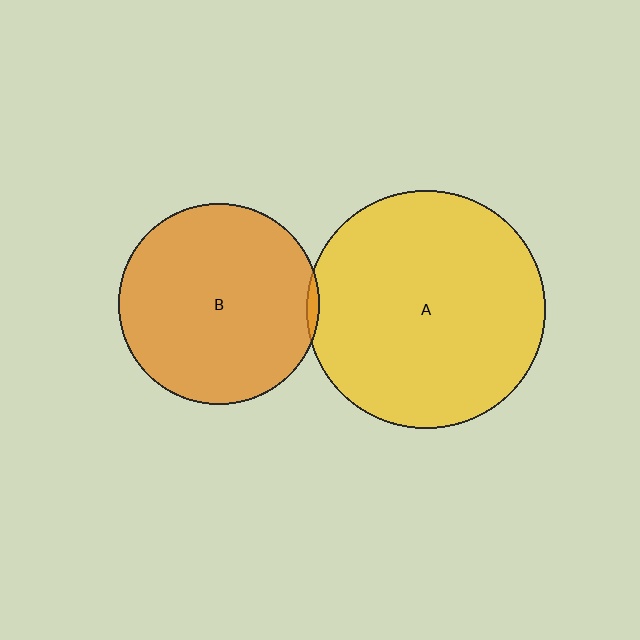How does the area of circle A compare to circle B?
Approximately 1.4 times.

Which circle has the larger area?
Circle A (yellow).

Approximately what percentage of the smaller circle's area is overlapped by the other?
Approximately 5%.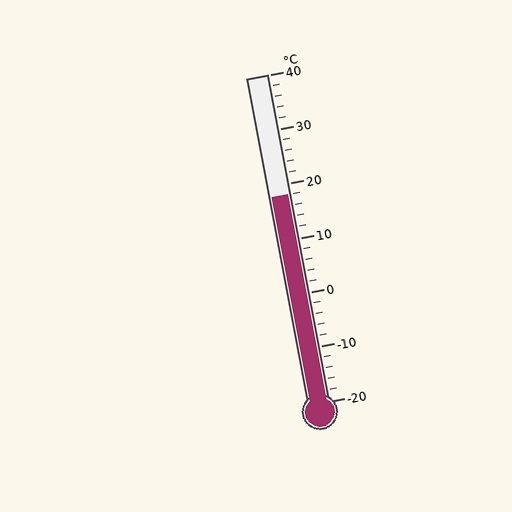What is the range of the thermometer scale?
The thermometer scale ranges from -20°C to 40°C.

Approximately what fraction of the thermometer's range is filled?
The thermometer is filled to approximately 65% of its range.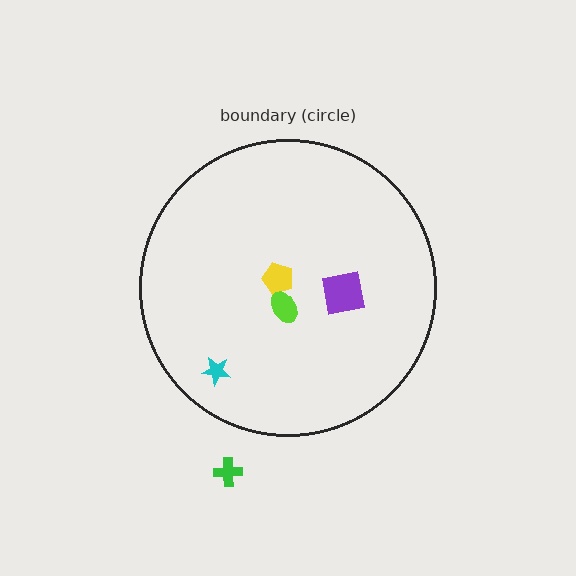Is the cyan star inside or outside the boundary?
Inside.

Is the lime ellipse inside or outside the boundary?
Inside.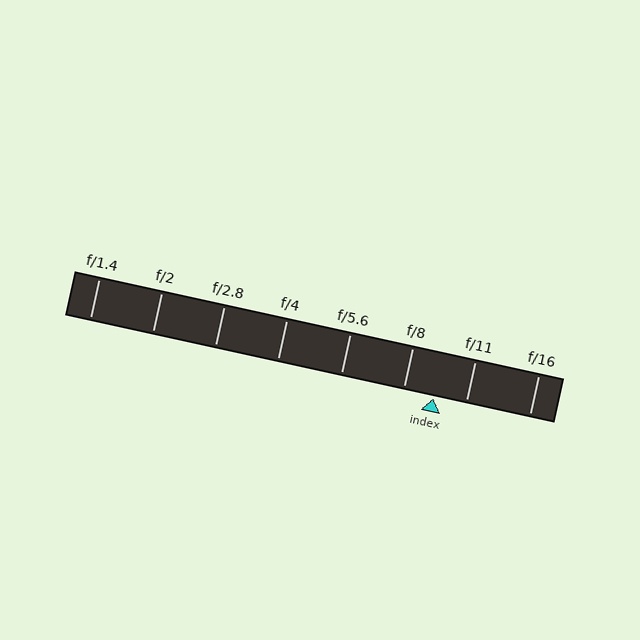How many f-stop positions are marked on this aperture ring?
There are 8 f-stop positions marked.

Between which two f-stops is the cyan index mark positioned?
The index mark is between f/8 and f/11.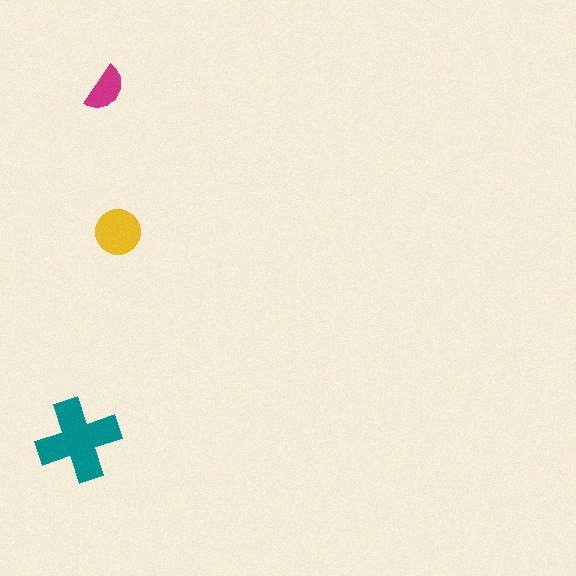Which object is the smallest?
The magenta semicircle.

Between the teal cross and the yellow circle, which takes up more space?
The teal cross.